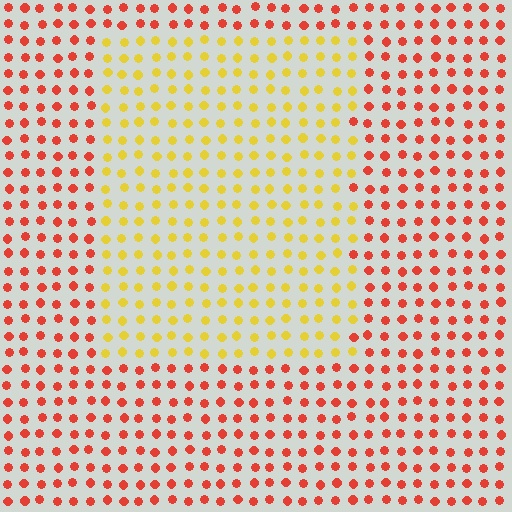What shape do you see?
I see a rectangle.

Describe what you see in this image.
The image is filled with small red elements in a uniform arrangement. A rectangle-shaped region is visible where the elements are tinted to a slightly different hue, forming a subtle color boundary.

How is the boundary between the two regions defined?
The boundary is defined purely by a slight shift in hue (about 50 degrees). Spacing, size, and orientation are identical on both sides.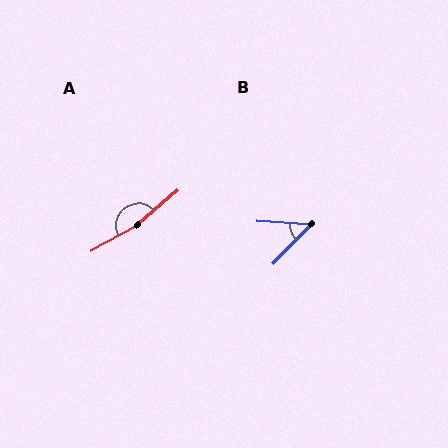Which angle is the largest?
A, at approximately 168 degrees.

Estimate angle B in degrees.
Approximately 49 degrees.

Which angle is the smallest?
B, at approximately 49 degrees.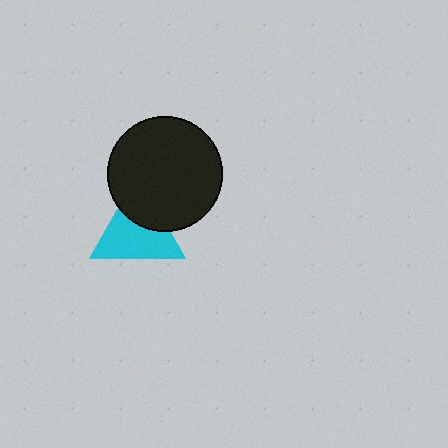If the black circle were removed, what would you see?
You would see the complete cyan triangle.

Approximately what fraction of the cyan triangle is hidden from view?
Roughly 34% of the cyan triangle is hidden behind the black circle.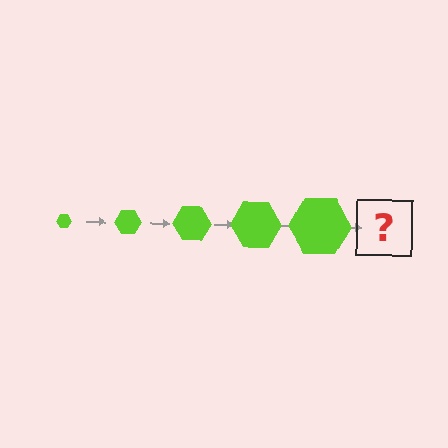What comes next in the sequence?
The next element should be a lime hexagon, larger than the previous one.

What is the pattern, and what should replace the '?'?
The pattern is that the hexagon gets progressively larger each step. The '?' should be a lime hexagon, larger than the previous one.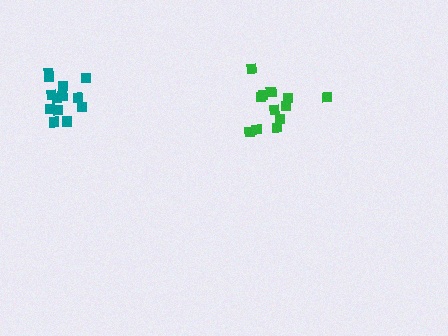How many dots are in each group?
Group 1: 13 dots, Group 2: 12 dots (25 total).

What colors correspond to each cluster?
The clusters are colored: teal, green.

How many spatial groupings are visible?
There are 2 spatial groupings.